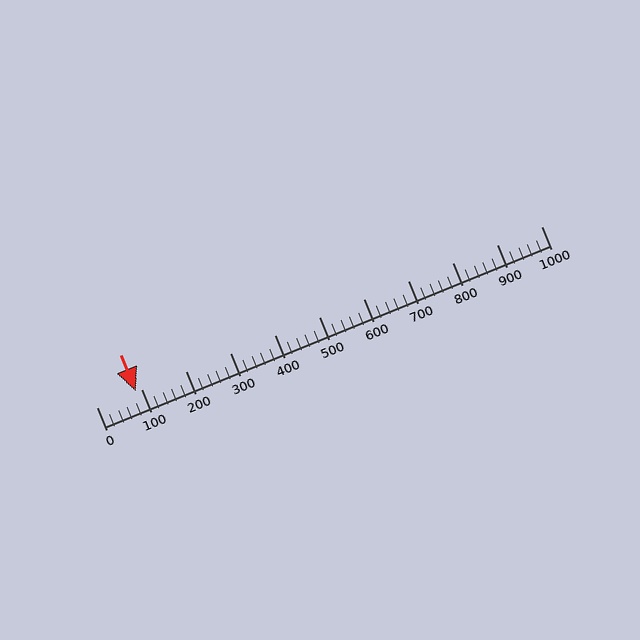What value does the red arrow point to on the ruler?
The red arrow points to approximately 89.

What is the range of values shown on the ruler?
The ruler shows values from 0 to 1000.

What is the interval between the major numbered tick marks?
The major tick marks are spaced 100 units apart.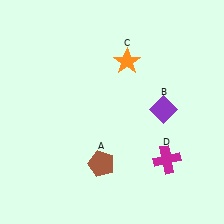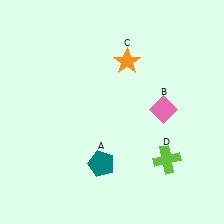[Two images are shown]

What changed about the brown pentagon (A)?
In Image 1, A is brown. In Image 2, it changed to teal.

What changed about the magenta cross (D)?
In Image 1, D is magenta. In Image 2, it changed to lime.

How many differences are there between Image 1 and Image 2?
There are 3 differences between the two images.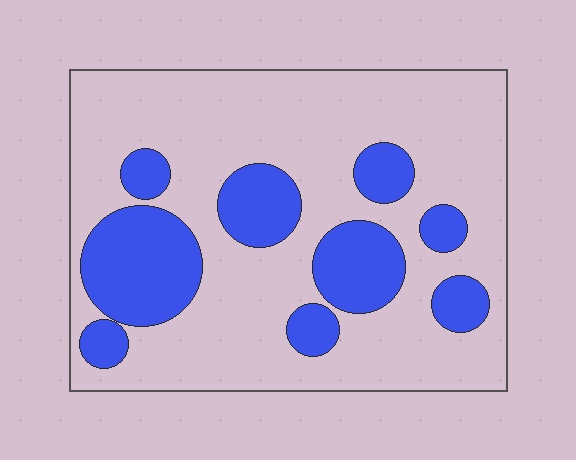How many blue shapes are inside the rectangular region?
9.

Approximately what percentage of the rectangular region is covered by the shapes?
Approximately 25%.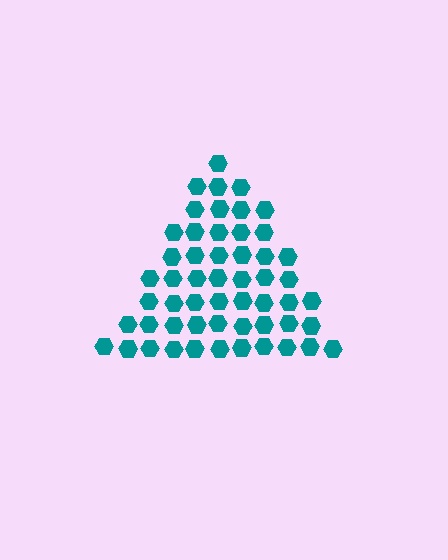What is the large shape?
The large shape is a triangle.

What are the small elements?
The small elements are hexagons.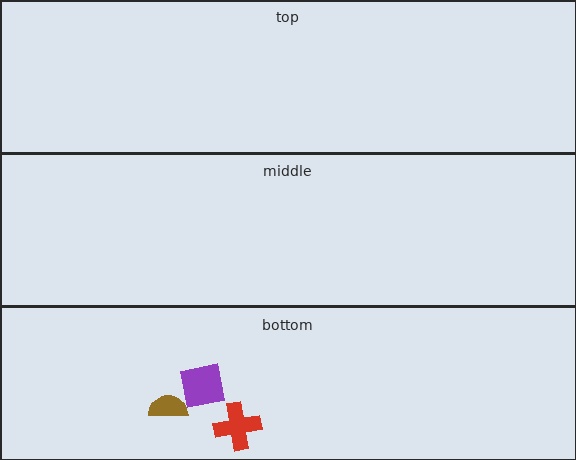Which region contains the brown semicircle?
The bottom region.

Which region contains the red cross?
The bottom region.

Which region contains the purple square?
The bottom region.